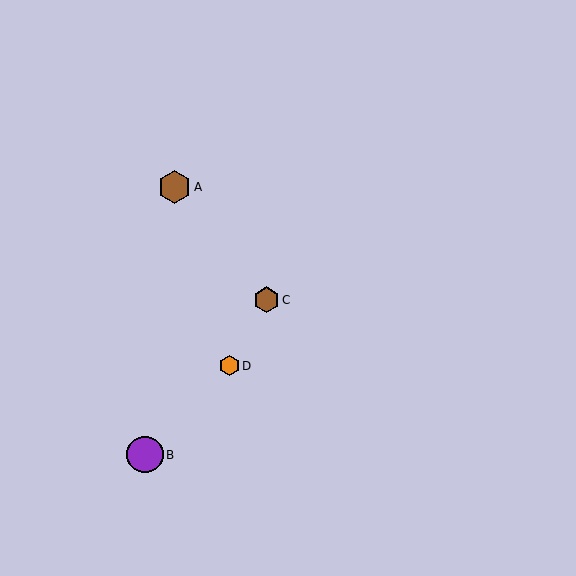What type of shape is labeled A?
Shape A is a brown hexagon.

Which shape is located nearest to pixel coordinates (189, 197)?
The brown hexagon (labeled A) at (175, 187) is nearest to that location.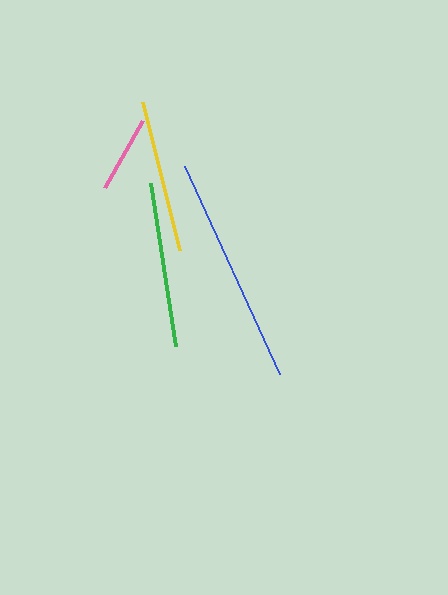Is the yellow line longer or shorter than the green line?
The green line is longer than the yellow line.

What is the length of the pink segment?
The pink segment is approximately 77 pixels long.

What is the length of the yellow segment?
The yellow segment is approximately 152 pixels long.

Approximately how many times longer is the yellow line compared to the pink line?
The yellow line is approximately 2.0 times the length of the pink line.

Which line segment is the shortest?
The pink line is the shortest at approximately 77 pixels.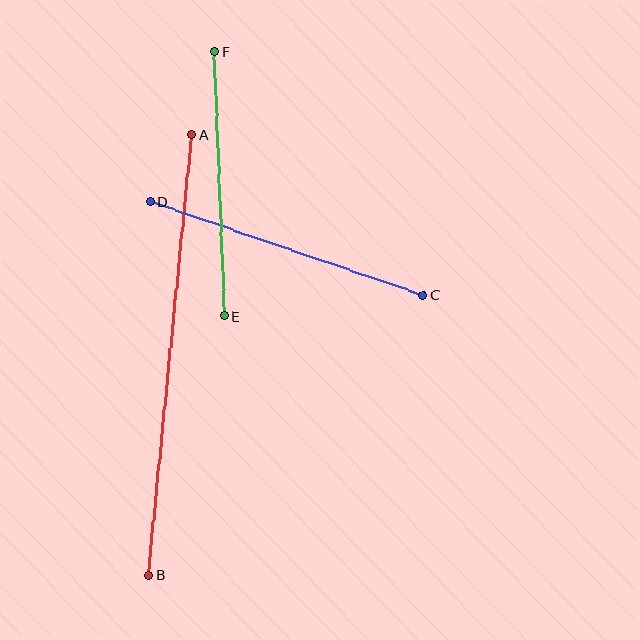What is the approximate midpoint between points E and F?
The midpoint is at approximately (219, 184) pixels.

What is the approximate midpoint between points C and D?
The midpoint is at approximately (287, 248) pixels.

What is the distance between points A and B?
The distance is approximately 443 pixels.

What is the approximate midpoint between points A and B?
The midpoint is at approximately (170, 355) pixels.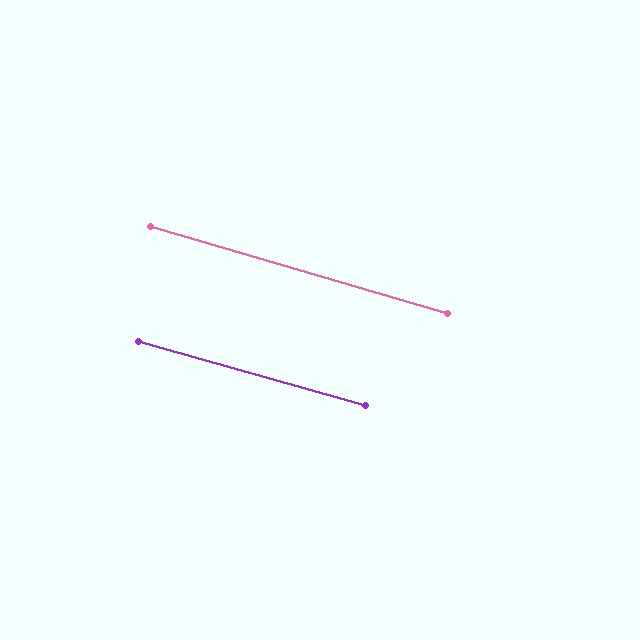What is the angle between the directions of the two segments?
Approximately 1 degree.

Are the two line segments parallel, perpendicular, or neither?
Parallel — their directions differ by only 0.7°.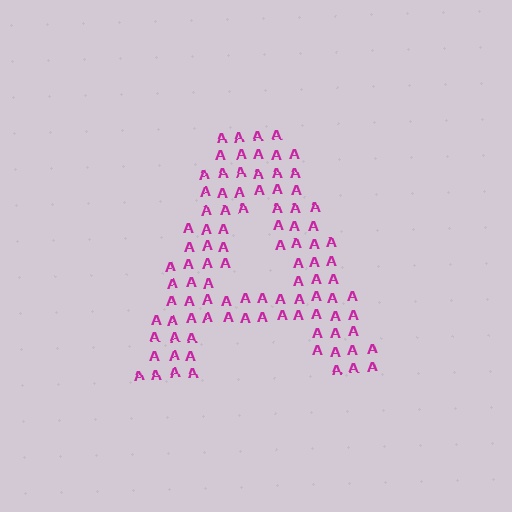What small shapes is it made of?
It is made of small letter A's.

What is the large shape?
The large shape is the letter A.